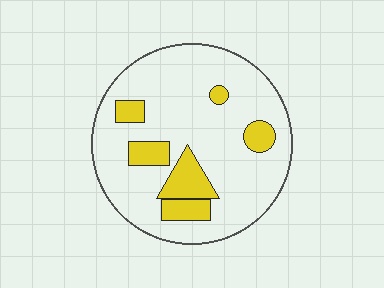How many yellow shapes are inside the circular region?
6.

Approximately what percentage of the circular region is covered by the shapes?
Approximately 20%.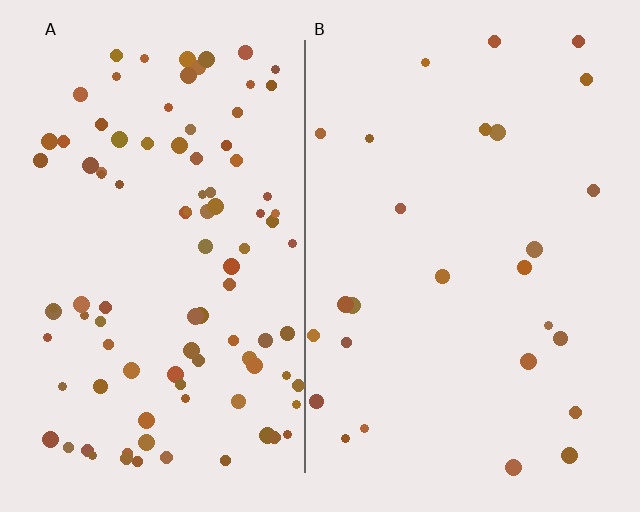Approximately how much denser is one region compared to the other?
Approximately 3.7× — region A over region B.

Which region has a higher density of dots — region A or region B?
A (the left).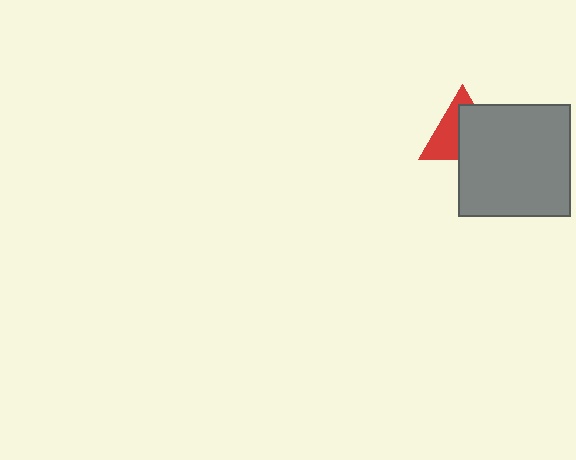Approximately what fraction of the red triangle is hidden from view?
Roughly 54% of the red triangle is hidden behind the gray square.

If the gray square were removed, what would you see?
You would see the complete red triangle.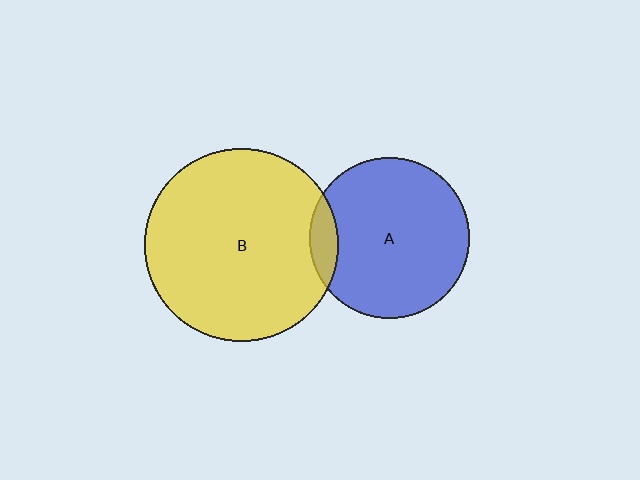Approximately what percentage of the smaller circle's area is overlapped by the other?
Approximately 10%.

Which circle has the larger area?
Circle B (yellow).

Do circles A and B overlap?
Yes.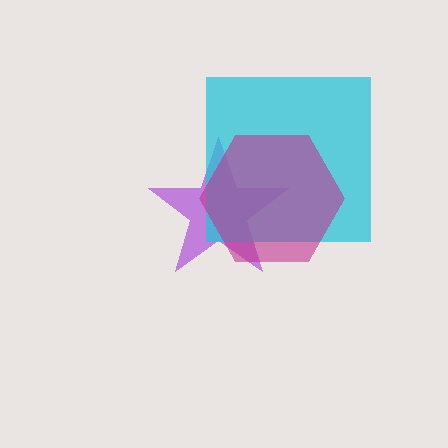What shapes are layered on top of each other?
The layered shapes are: a purple star, a cyan square, a magenta hexagon.